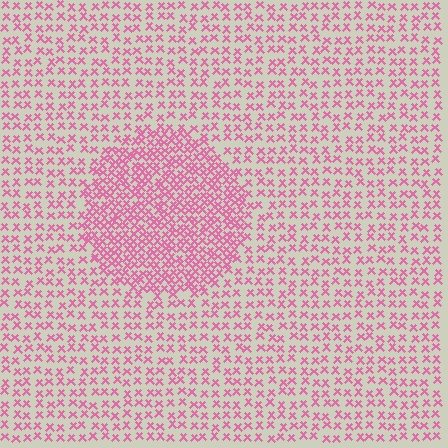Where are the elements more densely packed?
The elements are more densely packed inside the circle boundary.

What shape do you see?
I see a circle.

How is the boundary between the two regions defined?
The boundary is defined by a change in element density (approximately 2.1x ratio). All elements are the same color, size, and shape.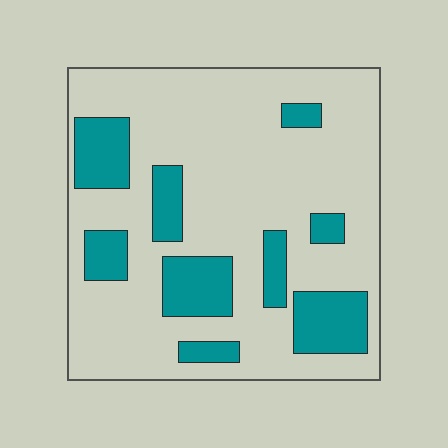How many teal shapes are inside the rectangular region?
9.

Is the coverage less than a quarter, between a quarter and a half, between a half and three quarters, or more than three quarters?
Less than a quarter.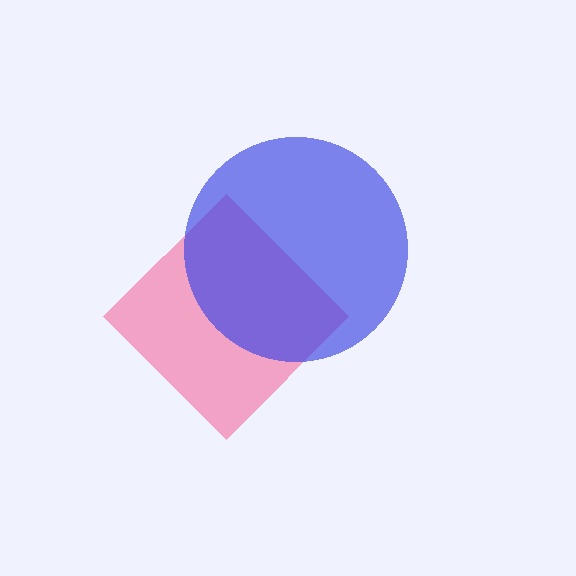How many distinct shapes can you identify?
There are 2 distinct shapes: a pink diamond, a blue circle.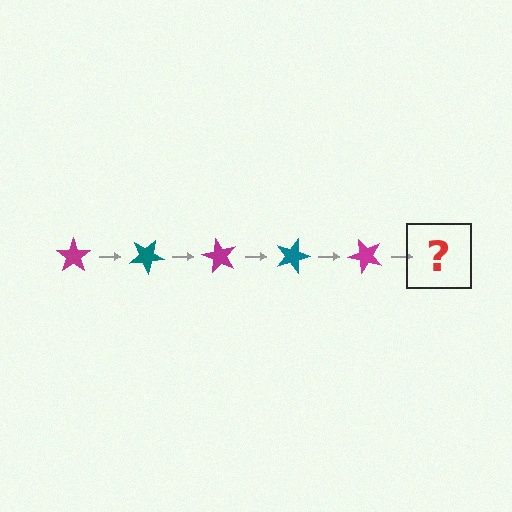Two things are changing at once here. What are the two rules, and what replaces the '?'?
The two rules are that it rotates 30 degrees each step and the color cycles through magenta and teal. The '?' should be a teal star, rotated 150 degrees from the start.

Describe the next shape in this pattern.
It should be a teal star, rotated 150 degrees from the start.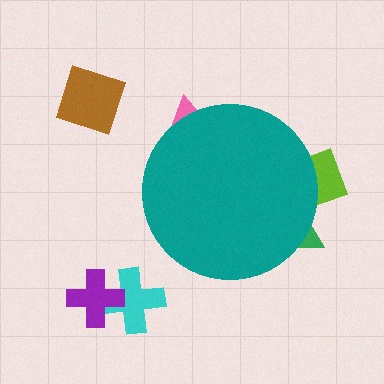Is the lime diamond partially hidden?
Yes, the lime diamond is partially hidden behind the teal circle.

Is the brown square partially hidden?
No, the brown square is fully visible.